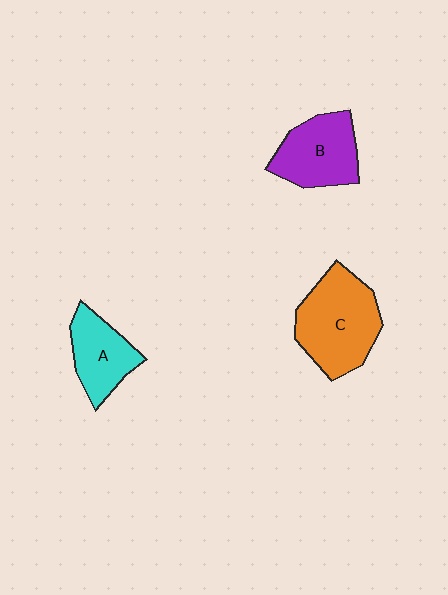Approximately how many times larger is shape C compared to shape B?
Approximately 1.3 times.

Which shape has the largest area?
Shape C (orange).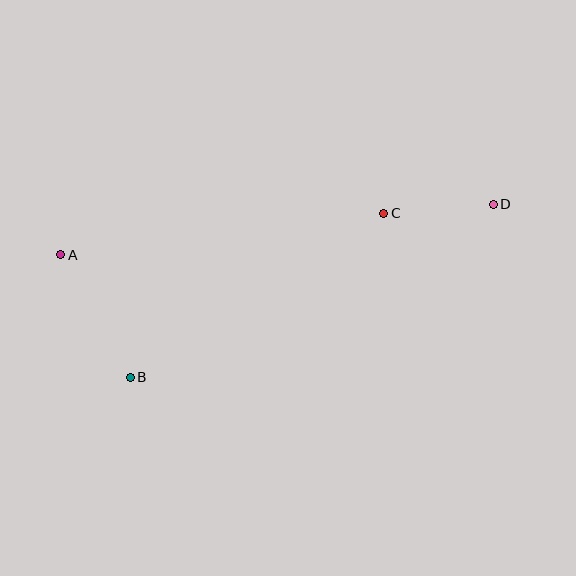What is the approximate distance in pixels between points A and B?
The distance between A and B is approximately 141 pixels.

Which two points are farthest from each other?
Points A and D are farthest from each other.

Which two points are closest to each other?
Points C and D are closest to each other.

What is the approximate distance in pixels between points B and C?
The distance between B and C is approximately 302 pixels.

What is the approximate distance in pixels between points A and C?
The distance between A and C is approximately 326 pixels.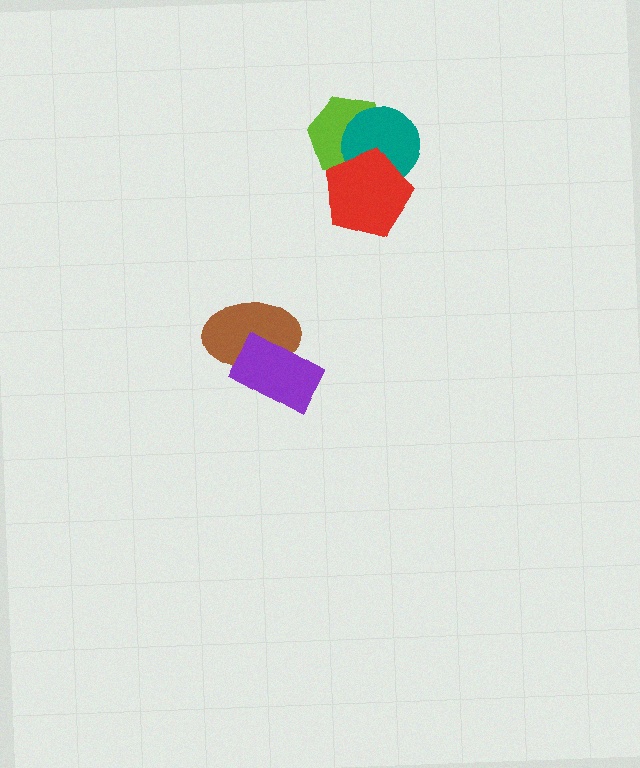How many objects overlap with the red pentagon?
2 objects overlap with the red pentagon.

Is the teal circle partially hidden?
Yes, it is partially covered by another shape.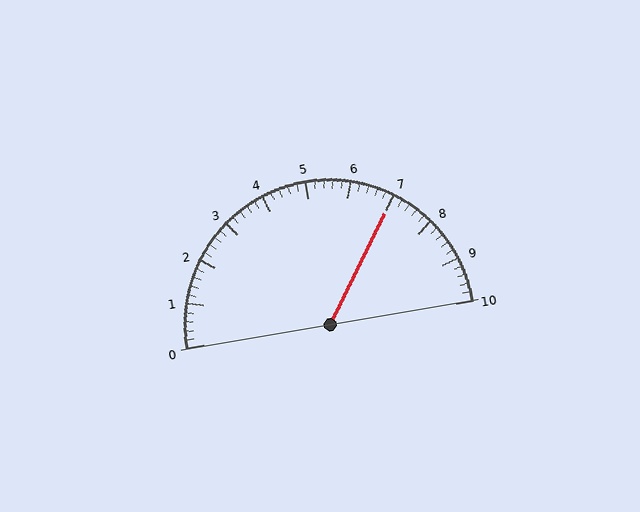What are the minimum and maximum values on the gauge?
The gauge ranges from 0 to 10.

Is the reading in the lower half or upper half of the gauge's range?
The reading is in the upper half of the range (0 to 10).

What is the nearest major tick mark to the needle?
The nearest major tick mark is 7.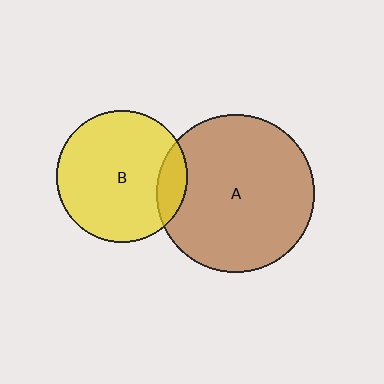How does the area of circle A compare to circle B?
Approximately 1.5 times.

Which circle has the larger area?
Circle A (brown).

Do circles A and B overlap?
Yes.